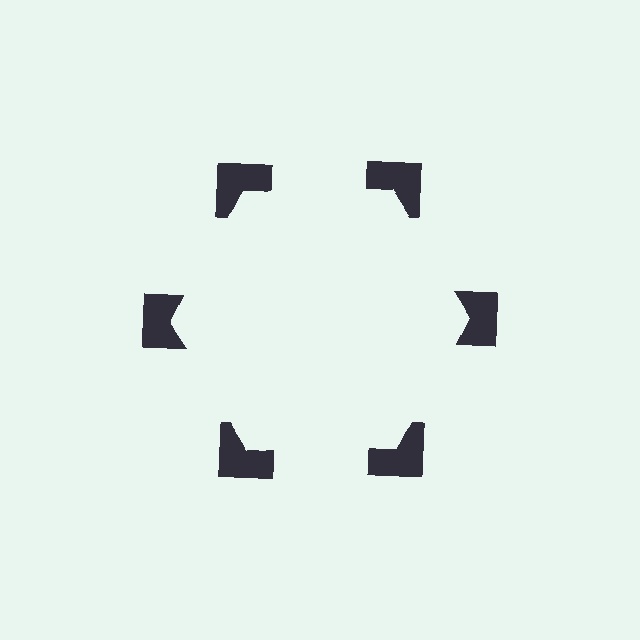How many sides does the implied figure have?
6 sides.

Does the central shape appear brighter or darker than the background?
It typically appears slightly brighter than the background, even though no actual brightness change is drawn.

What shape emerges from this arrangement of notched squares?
An illusory hexagon — its edges are inferred from the aligned wedge cuts in the notched squares, not physically drawn.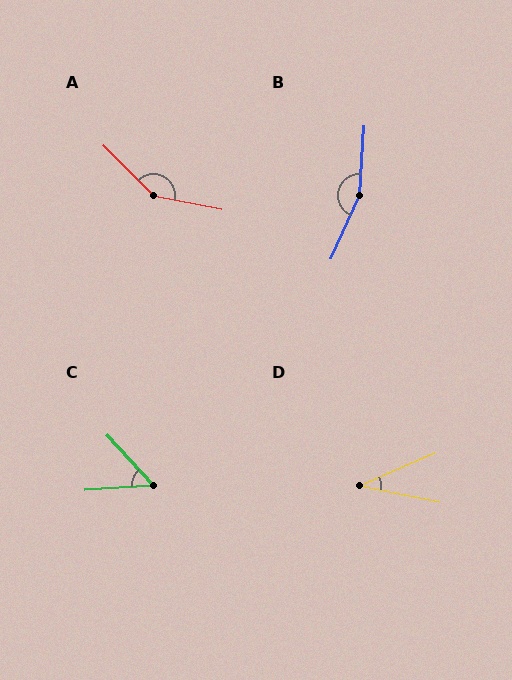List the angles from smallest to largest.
D (35°), C (52°), A (146°), B (160°).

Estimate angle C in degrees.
Approximately 52 degrees.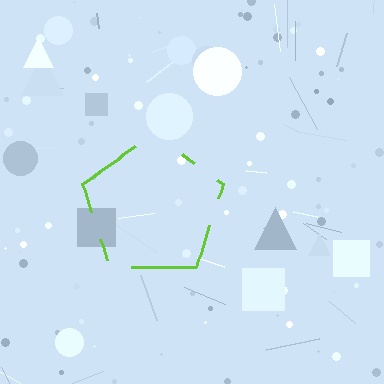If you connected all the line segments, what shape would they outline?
They would outline a pentagon.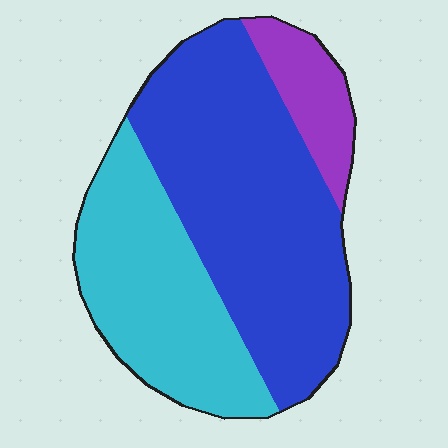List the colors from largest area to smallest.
From largest to smallest: blue, cyan, purple.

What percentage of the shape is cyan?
Cyan takes up about one third (1/3) of the shape.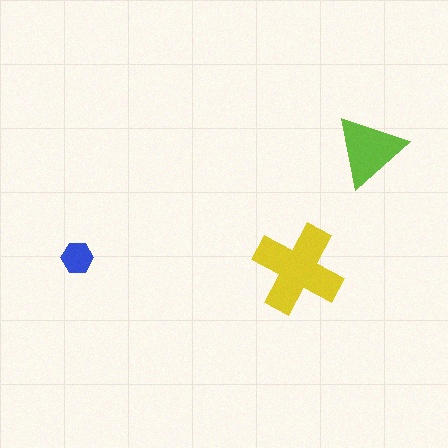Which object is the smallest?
The blue hexagon.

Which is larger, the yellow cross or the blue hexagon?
The yellow cross.